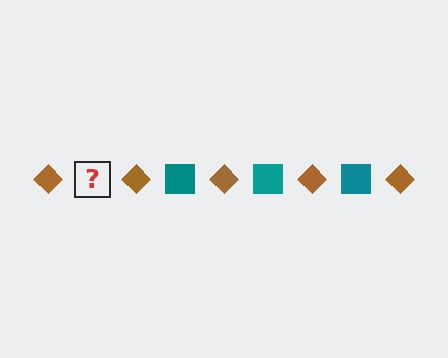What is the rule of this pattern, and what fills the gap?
The rule is that the pattern alternates between brown diamond and teal square. The gap should be filled with a teal square.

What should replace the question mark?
The question mark should be replaced with a teal square.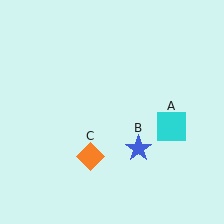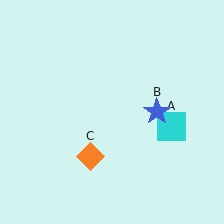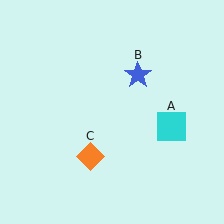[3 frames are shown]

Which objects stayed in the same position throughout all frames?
Cyan square (object A) and orange diamond (object C) remained stationary.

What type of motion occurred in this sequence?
The blue star (object B) rotated counterclockwise around the center of the scene.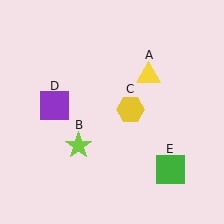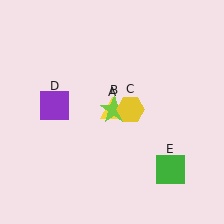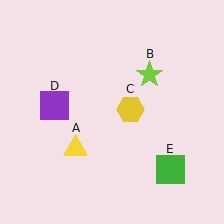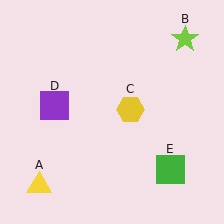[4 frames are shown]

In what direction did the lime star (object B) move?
The lime star (object B) moved up and to the right.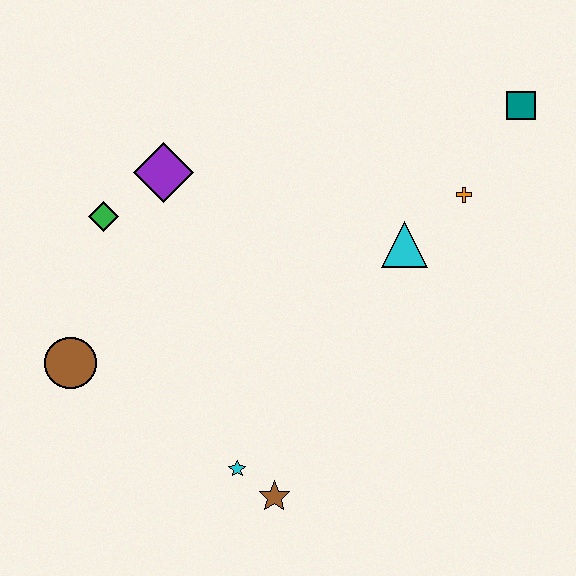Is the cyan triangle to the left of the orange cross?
Yes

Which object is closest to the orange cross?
The cyan triangle is closest to the orange cross.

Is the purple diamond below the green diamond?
No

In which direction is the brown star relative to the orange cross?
The brown star is below the orange cross.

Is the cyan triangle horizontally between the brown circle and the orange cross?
Yes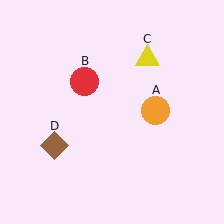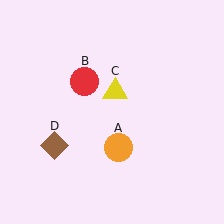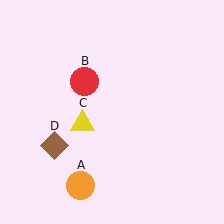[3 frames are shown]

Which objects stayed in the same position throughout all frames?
Red circle (object B) and brown diamond (object D) remained stationary.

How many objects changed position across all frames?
2 objects changed position: orange circle (object A), yellow triangle (object C).